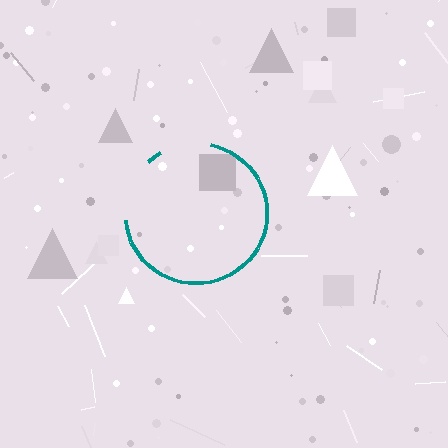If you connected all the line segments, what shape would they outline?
They would outline a circle.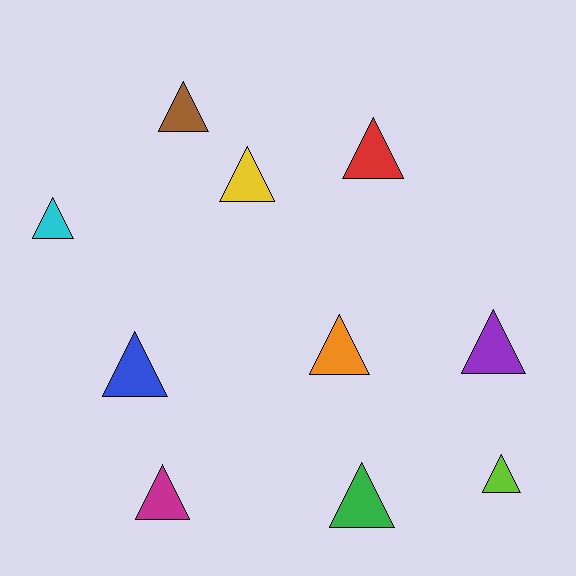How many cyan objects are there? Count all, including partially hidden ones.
There is 1 cyan object.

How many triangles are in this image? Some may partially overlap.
There are 10 triangles.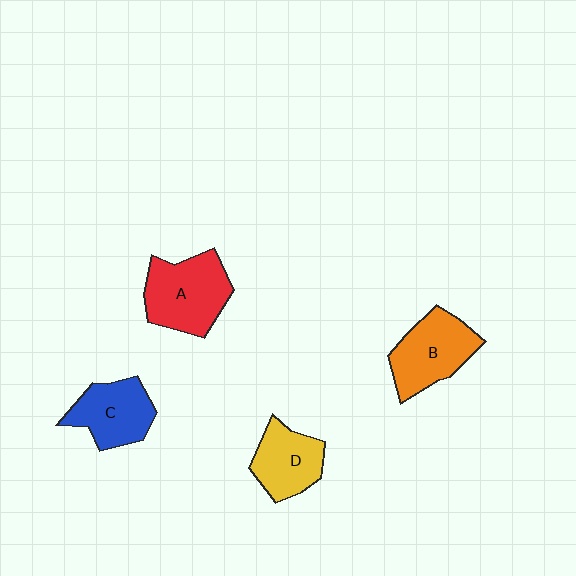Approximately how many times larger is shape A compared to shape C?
Approximately 1.3 times.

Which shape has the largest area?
Shape A (red).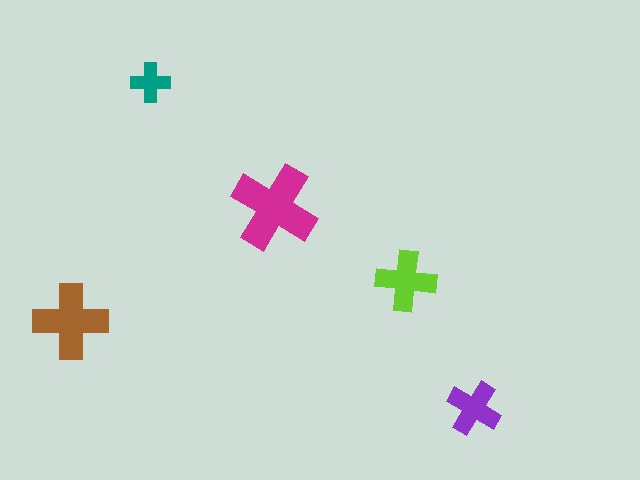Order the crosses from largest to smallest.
the magenta one, the brown one, the lime one, the purple one, the teal one.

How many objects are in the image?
There are 5 objects in the image.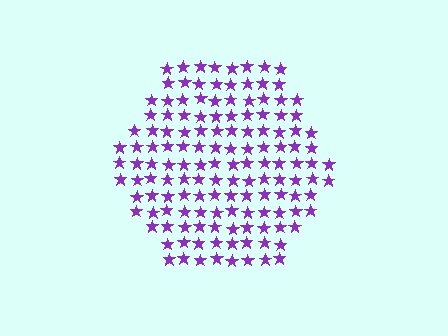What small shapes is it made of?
It is made of small stars.